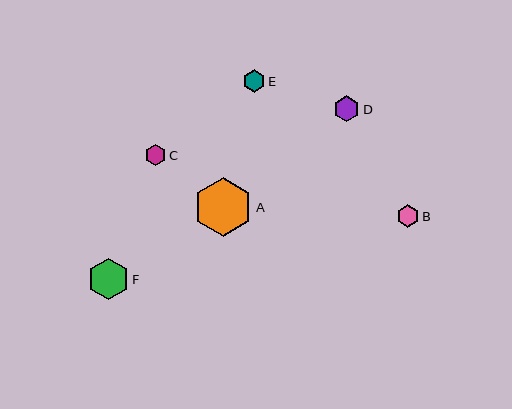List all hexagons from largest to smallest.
From largest to smallest: A, F, D, B, E, C.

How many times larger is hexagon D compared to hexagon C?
Hexagon D is approximately 1.3 times the size of hexagon C.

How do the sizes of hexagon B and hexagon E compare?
Hexagon B and hexagon E are approximately the same size.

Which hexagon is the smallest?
Hexagon C is the smallest with a size of approximately 21 pixels.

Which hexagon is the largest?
Hexagon A is the largest with a size of approximately 59 pixels.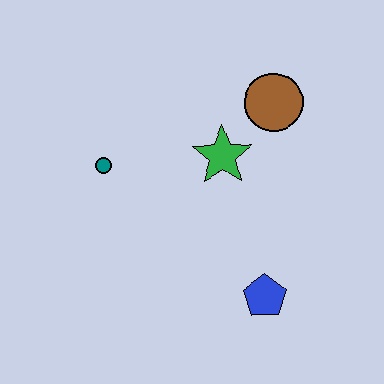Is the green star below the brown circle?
Yes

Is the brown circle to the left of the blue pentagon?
No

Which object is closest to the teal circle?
The green star is closest to the teal circle.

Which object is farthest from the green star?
The blue pentagon is farthest from the green star.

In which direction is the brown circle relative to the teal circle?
The brown circle is to the right of the teal circle.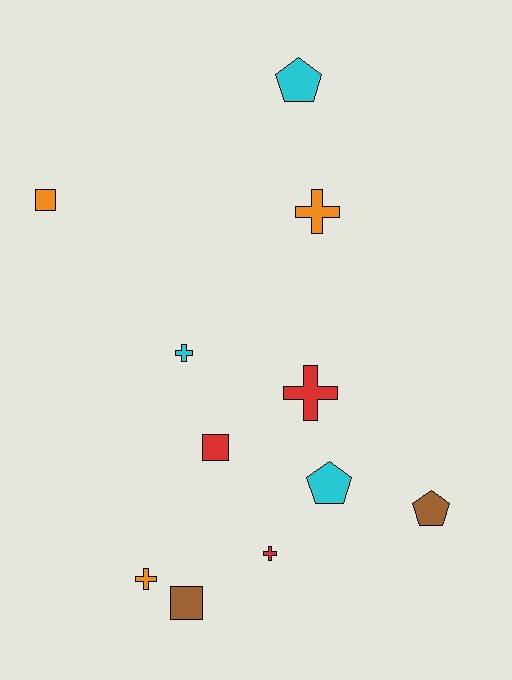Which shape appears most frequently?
Cross, with 5 objects.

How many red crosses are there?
There are 2 red crosses.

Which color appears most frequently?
Orange, with 3 objects.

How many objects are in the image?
There are 11 objects.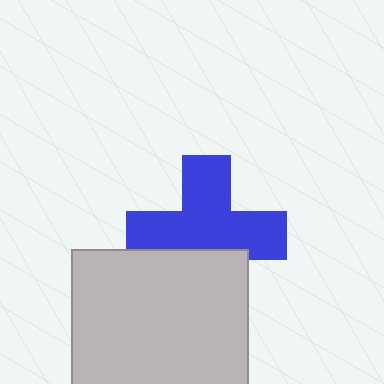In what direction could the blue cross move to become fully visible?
The blue cross could move up. That would shift it out from behind the light gray square entirely.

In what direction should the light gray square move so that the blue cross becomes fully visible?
The light gray square should move down. That is the shortest direction to clear the overlap and leave the blue cross fully visible.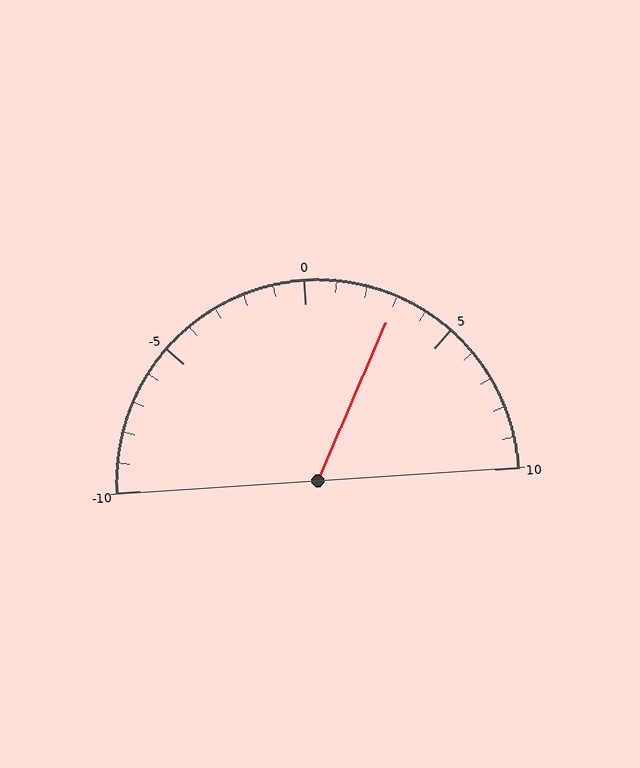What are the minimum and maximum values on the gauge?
The gauge ranges from -10 to 10.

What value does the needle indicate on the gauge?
The needle indicates approximately 3.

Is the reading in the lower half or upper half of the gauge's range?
The reading is in the upper half of the range (-10 to 10).